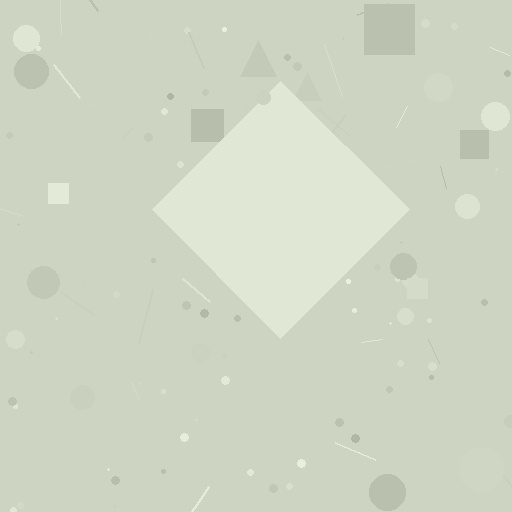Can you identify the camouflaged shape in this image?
The camouflaged shape is a diamond.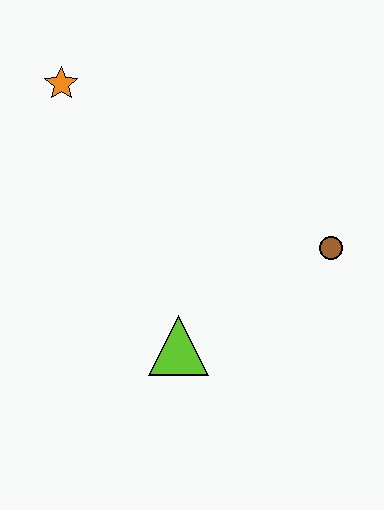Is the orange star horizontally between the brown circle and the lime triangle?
No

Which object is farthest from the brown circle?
The orange star is farthest from the brown circle.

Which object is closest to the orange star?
The lime triangle is closest to the orange star.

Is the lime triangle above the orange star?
No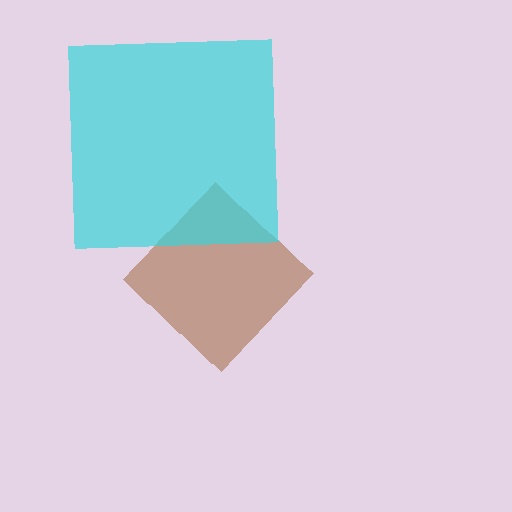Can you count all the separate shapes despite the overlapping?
Yes, there are 2 separate shapes.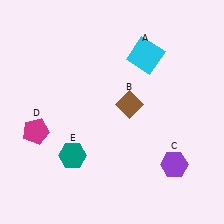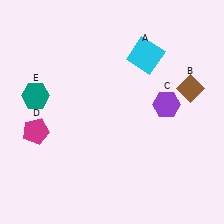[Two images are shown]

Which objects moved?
The objects that moved are: the brown diamond (B), the purple hexagon (C), the teal hexagon (E).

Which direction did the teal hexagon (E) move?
The teal hexagon (E) moved up.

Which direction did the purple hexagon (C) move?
The purple hexagon (C) moved up.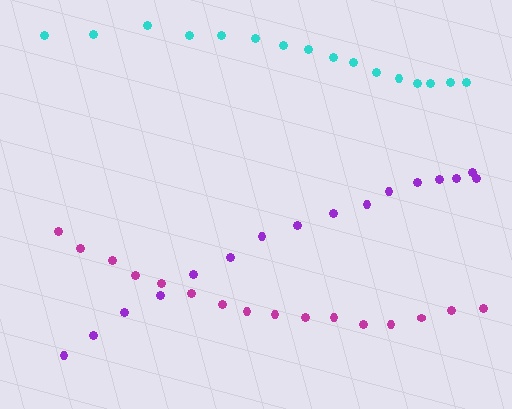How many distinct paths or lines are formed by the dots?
There are 3 distinct paths.